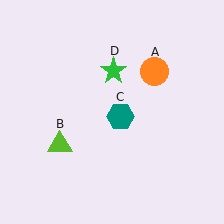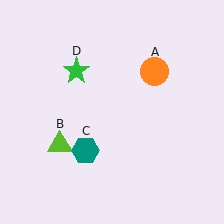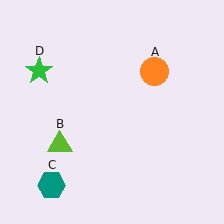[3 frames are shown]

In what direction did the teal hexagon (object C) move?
The teal hexagon (object C) moved down and to the left.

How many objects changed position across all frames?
2 objects changed position: teal hexagon (object C), green star (object D).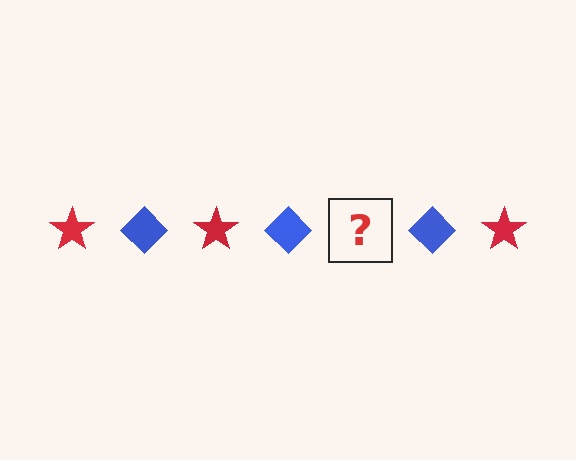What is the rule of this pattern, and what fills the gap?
The rule is that the pattern alternates between red star and blue diamond. The gap should be filled with a red star.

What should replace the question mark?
The question mark should be replaced with a red star.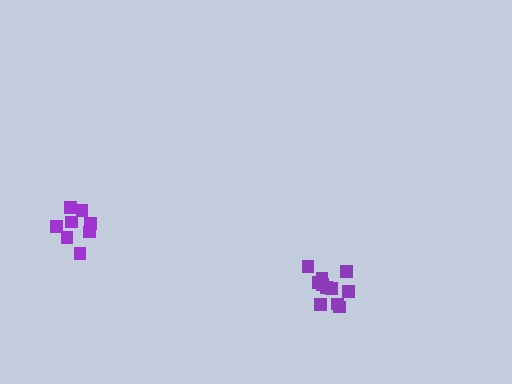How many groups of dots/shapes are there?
There are 2 groups.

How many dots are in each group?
Group 1: 8 dots, Group 2: 11 dots (19 total).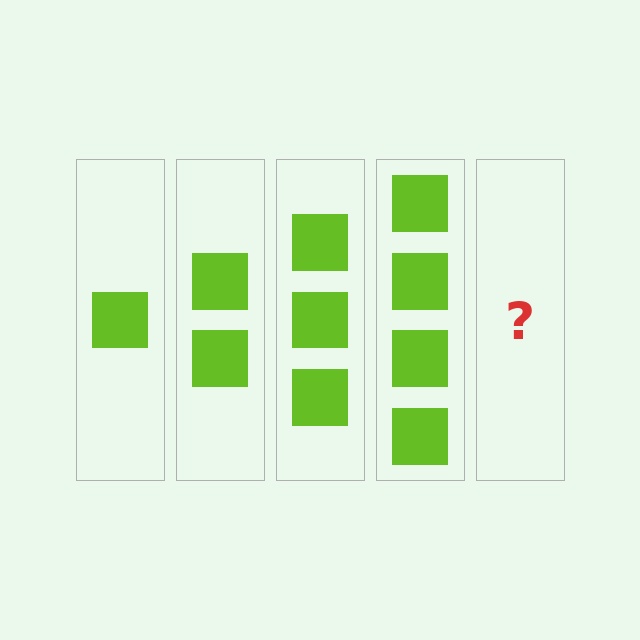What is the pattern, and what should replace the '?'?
The pattern is that each step adds one more square. The '?' should be 5 squares.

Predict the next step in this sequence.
The next step is 5 squares.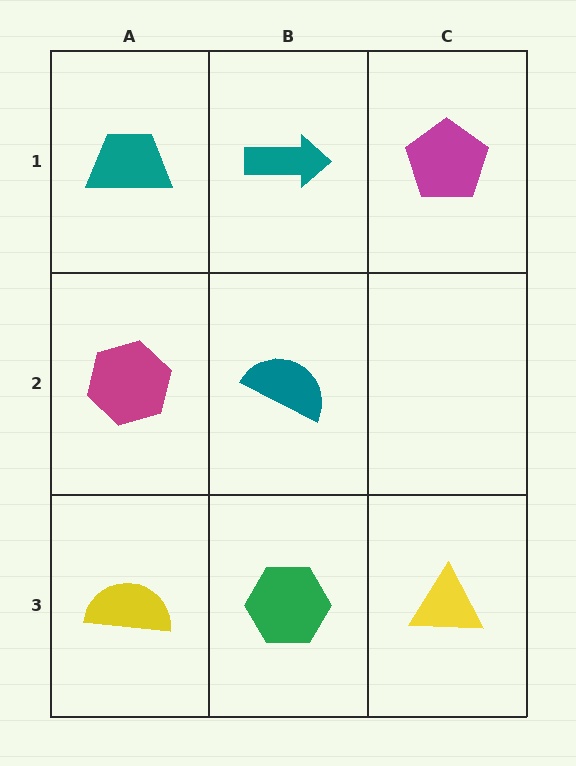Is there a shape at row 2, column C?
No, that cell is empty.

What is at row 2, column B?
A teal semicircle.